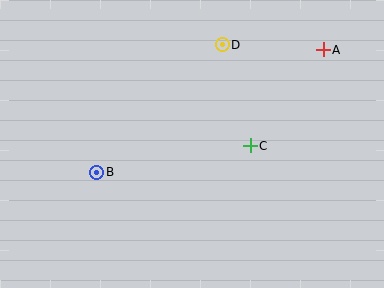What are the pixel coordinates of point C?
Point C is at (250, 146).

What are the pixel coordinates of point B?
Point B is at (97, 172).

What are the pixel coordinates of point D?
Point D is at (222, 45).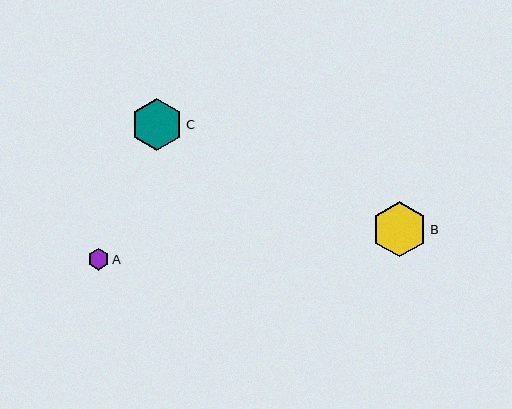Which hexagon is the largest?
Hexagon B is the largest with a size of approximately 55 pixels.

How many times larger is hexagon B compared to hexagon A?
Hexagon B is approximately 2.6 times the size of hexagon A.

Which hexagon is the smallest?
Hexagon A is the smallest with a size of approximately 22 pixels.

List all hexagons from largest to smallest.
From largest to smallest: B, C, A.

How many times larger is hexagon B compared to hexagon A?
Hexagon B is approximately 2.6 times the size of hexagon A.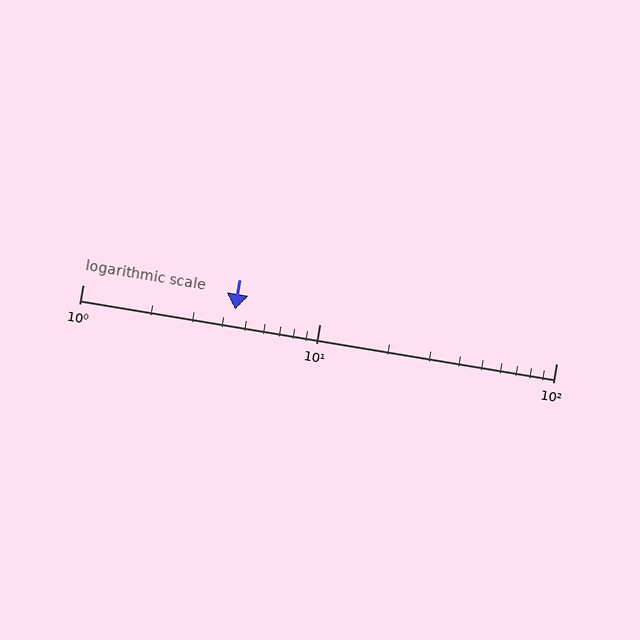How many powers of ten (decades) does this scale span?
The scale spans 2 decades, from 1 to 100.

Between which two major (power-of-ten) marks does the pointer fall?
The pointer is between 1 and 10.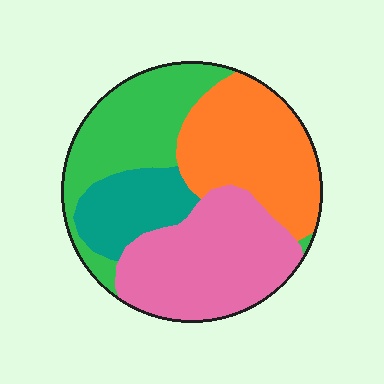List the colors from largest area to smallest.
From largest to smallest: pink, orange, green, teal.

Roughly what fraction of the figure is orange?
Orange takes up between a sixth and a third of the figure.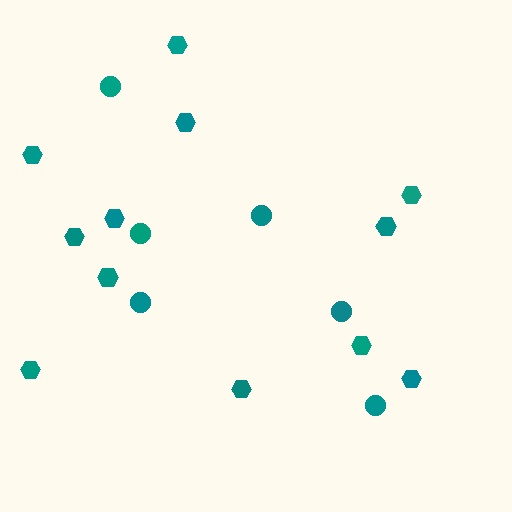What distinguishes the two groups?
There are 2 groups: one group of circles (6) and one group of hexagons (12).